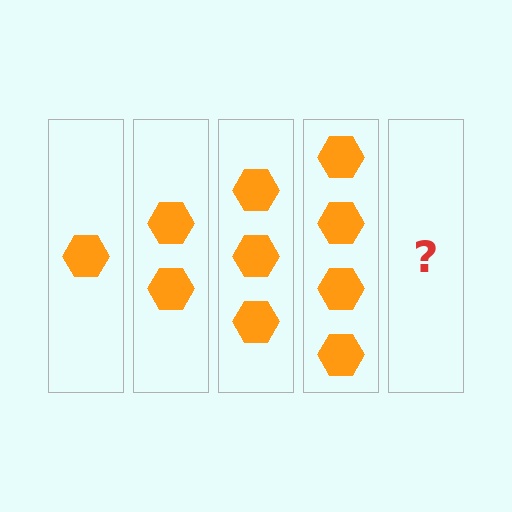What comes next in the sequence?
The next element should be 5 hexagons.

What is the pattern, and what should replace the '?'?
The pattern is that each step adds one more hexagon. The '?' should be 5 hexagons.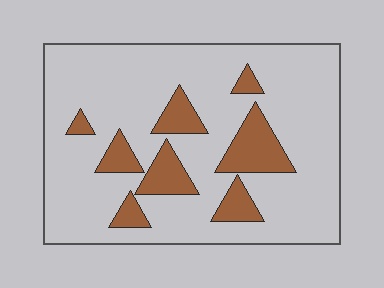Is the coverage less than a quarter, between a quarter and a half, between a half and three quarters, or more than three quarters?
Less than a quarter.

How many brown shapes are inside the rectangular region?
8.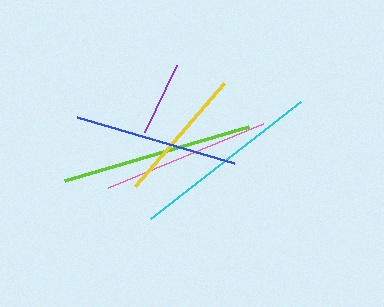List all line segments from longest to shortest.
From longest to shortest: lime, cyan, pink, blue, yellow, purple.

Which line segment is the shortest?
The purple line is the shortest at approximately 74 pixels.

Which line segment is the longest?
The lime line is the longest at approximately 192 pixels.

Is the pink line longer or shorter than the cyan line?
The cyan line is longer than the pink line.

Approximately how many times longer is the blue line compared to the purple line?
The blue line is approximately 2.2 times the length of the purple line.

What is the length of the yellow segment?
The yellow segment is approximately 135 pixels long.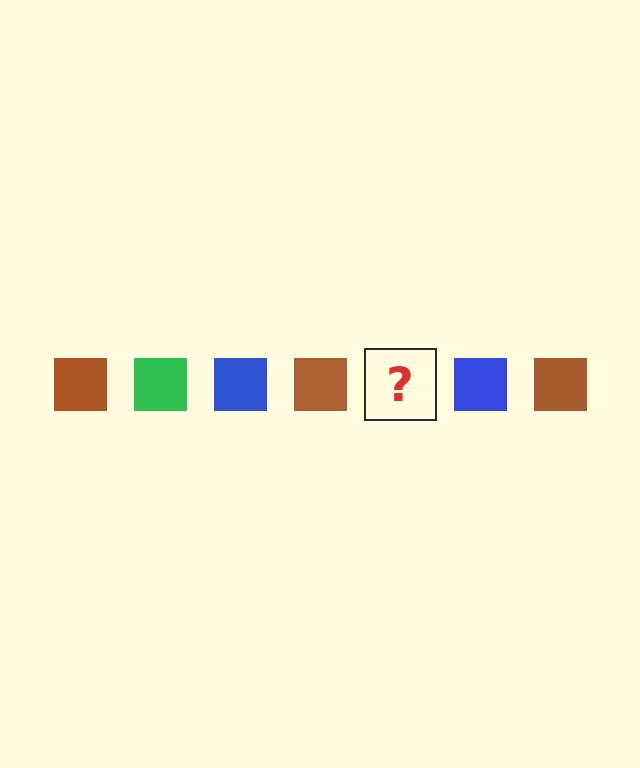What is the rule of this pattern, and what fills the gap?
The rule is that the pattern cycles through brown, green, blue squares. The gap should be filled with a green square.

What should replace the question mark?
The question mark should be replaced with a green square.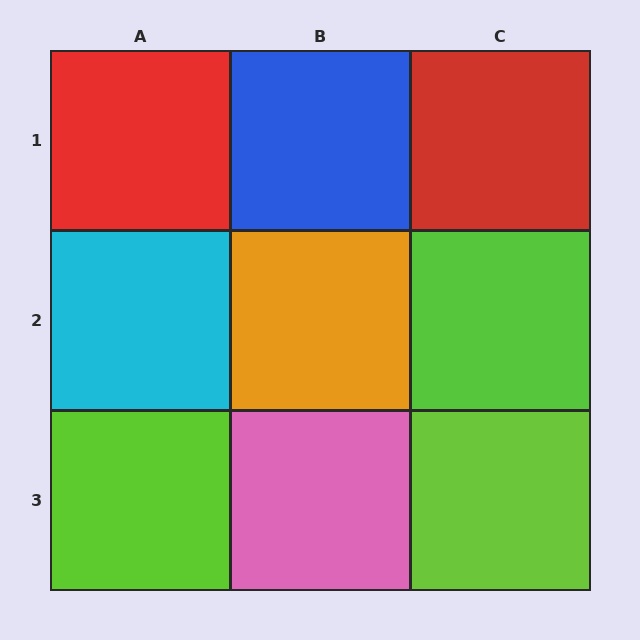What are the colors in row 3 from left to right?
Lime, pink, lime.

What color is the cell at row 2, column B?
Orange.